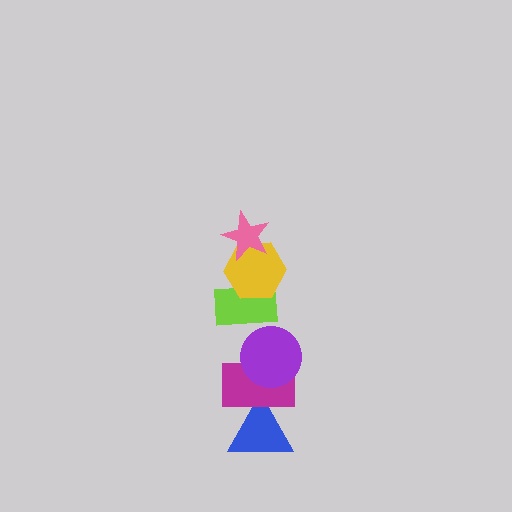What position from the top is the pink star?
The pink star is 1st from the top.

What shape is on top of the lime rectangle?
The yellow hexagon is on top of the lime rectangle.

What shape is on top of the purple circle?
The lime rectangle is on top of the purple circle.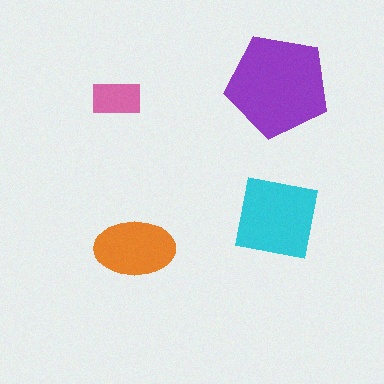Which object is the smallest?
The pink rectangle.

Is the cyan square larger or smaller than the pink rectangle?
Larger.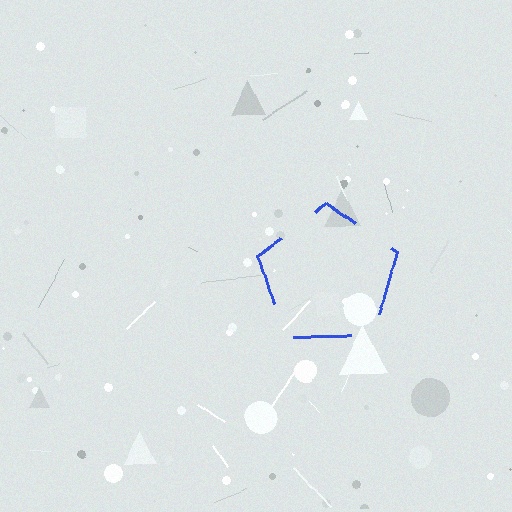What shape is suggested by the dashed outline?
The dashed outline suggests a pentagon.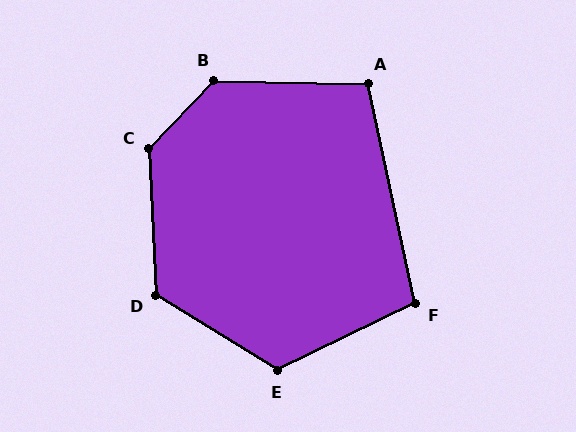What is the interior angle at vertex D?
Approximately 124 degrees (obtuse).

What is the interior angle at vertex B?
Approximately 132 degrees (obtuse).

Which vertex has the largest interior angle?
C, at approximately 134 degrees.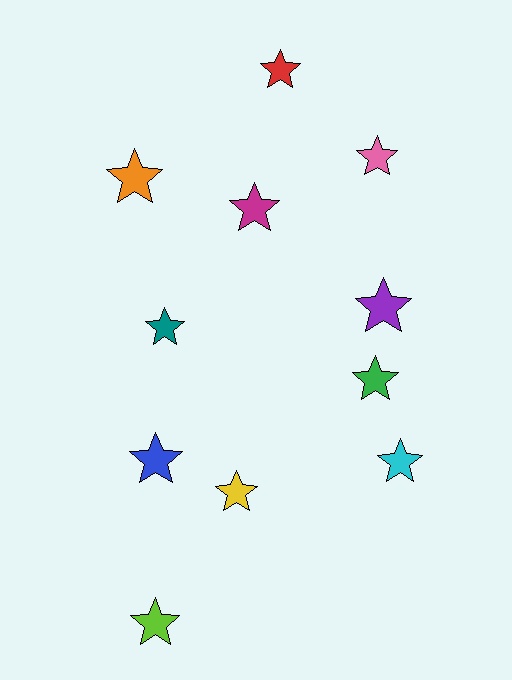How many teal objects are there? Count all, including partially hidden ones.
There is 1 teal object.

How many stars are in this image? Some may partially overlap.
There are 11 stars.